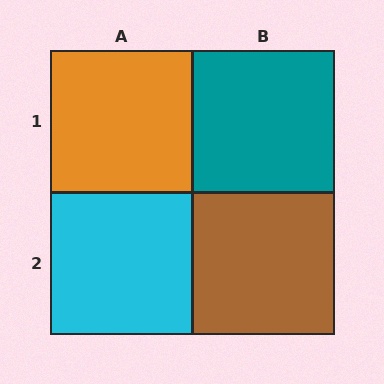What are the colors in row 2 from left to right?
Cyan, brown.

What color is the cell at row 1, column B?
Teal.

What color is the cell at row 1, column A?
Orange.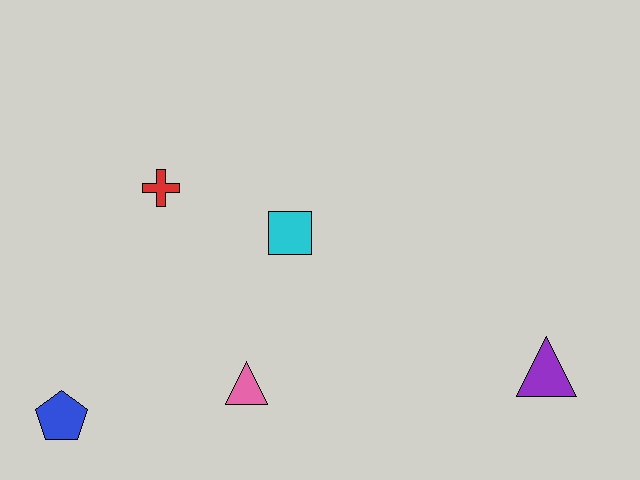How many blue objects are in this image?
There is 1 blue object.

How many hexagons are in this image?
There are no hexagons.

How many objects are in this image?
There are 5 objects.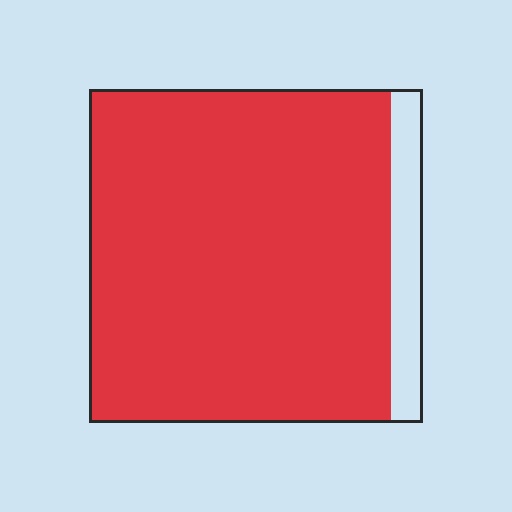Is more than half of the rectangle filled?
Yes.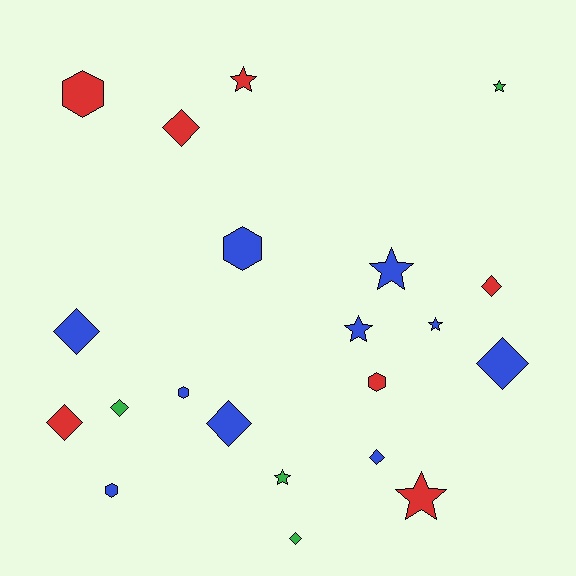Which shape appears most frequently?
Diamond, with 9 objects.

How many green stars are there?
There are 2 green stars.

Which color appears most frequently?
Blue, with 10 objects.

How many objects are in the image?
There are 21 objects.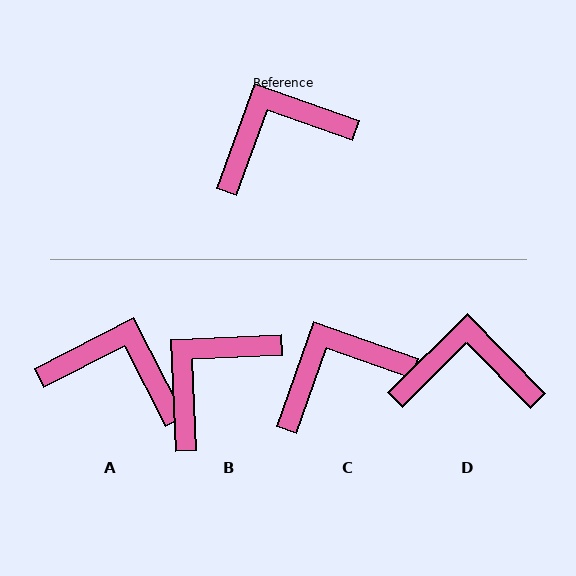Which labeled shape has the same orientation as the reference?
C.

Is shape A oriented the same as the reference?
No, it is off by about 43 degrees.